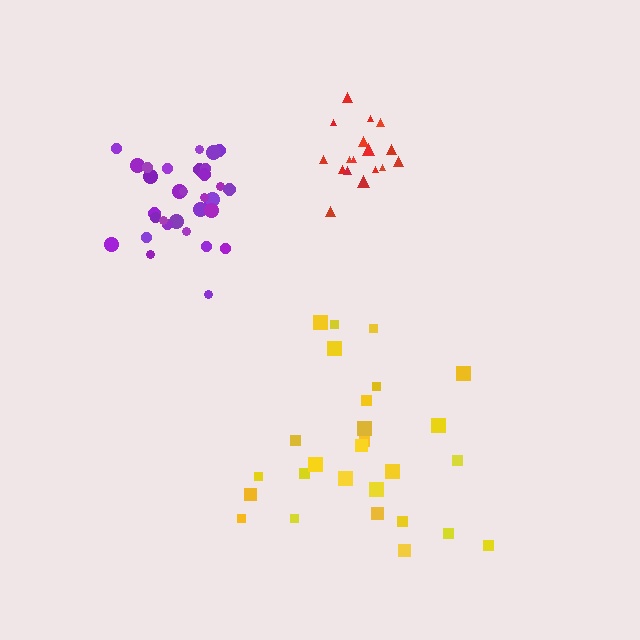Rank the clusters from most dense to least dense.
purple, red, yellow.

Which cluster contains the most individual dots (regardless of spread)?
Purple (32).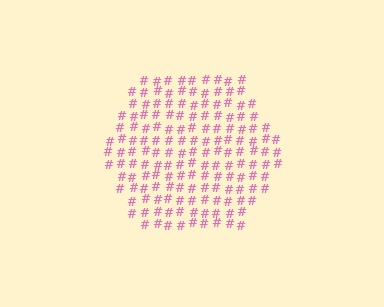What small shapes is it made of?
It is made of small hash symbols.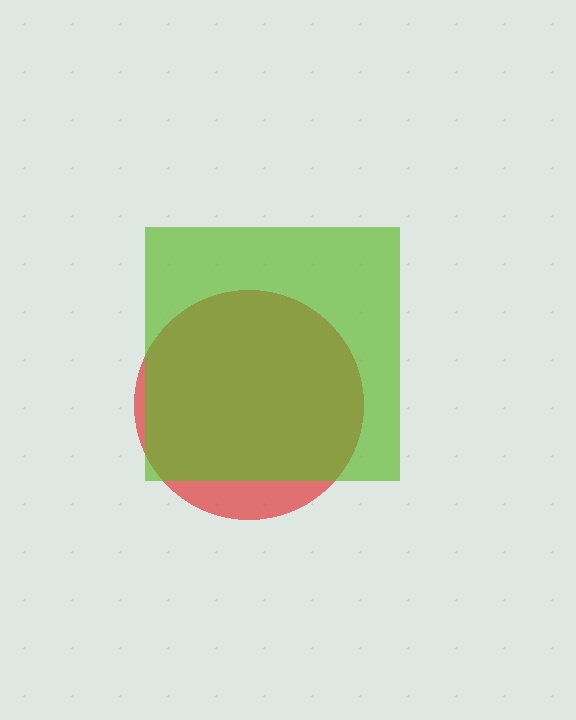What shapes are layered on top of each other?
The layered shapes are: a red circle, a lime square.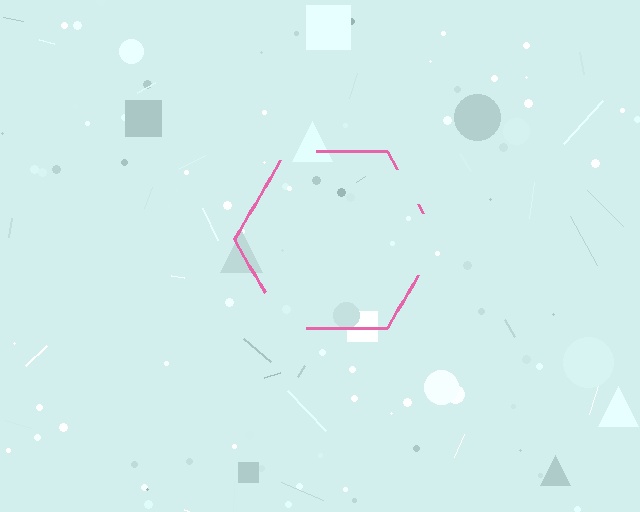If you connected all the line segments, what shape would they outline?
They would outline a hexagon.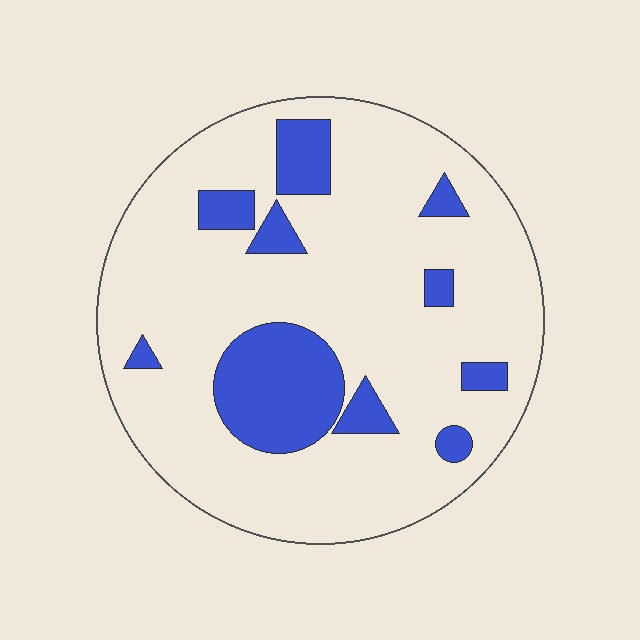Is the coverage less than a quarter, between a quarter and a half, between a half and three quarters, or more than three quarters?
Less than a quarter.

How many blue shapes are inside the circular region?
10.